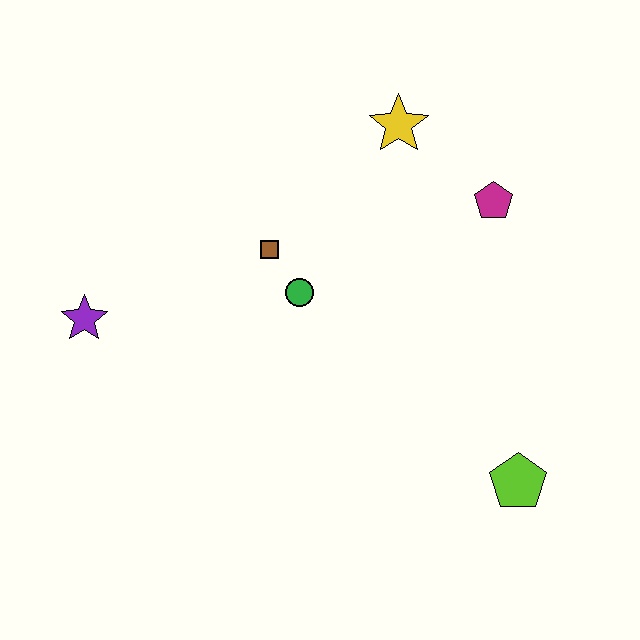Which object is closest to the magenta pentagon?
The yellow star is closest to the magenta pentagon.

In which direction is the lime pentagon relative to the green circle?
The lime pentagon is to the right of the green circle.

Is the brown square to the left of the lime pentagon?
Yes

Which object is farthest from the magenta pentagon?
The purple star is farthest from the magenta pentagon.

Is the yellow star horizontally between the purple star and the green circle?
No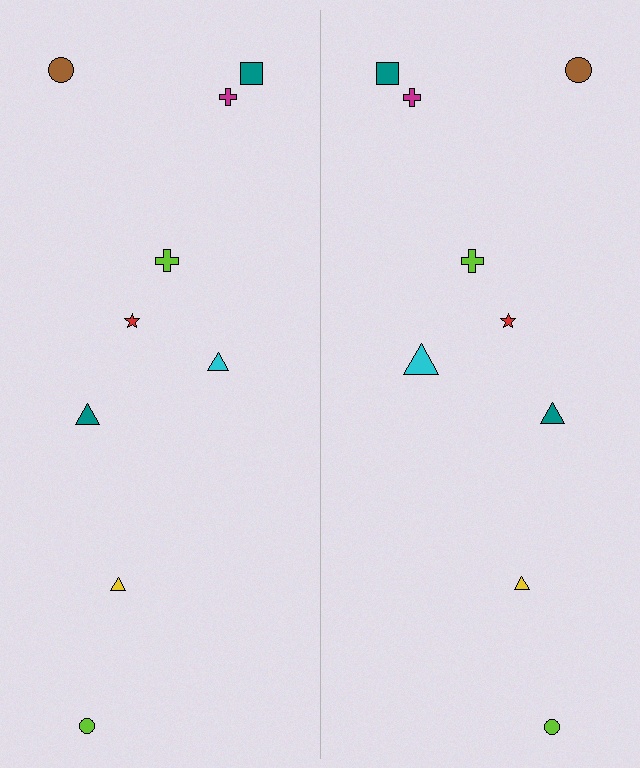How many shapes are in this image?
There are 18 shapes in this image.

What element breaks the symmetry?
The cyan triangle on the right side has a different size than its mirror counterpart.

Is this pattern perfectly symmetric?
No, the pattern is not perfectly symmetric. The cyan triangle on the right side has a different size than its mirror counterpart.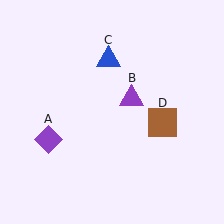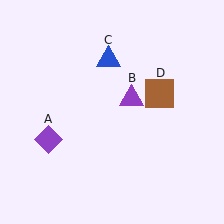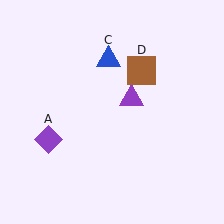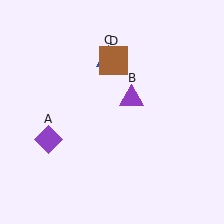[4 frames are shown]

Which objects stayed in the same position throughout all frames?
Purple diamond (object A) and purple triangle (object B) and blue triangle (object C) remained stationary.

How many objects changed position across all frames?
1 object changed position: brown square (object D).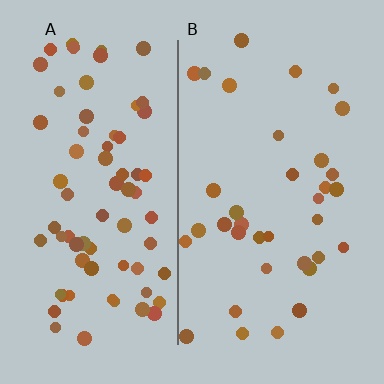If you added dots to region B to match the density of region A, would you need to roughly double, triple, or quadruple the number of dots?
Approximately double.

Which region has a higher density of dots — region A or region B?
A (the left).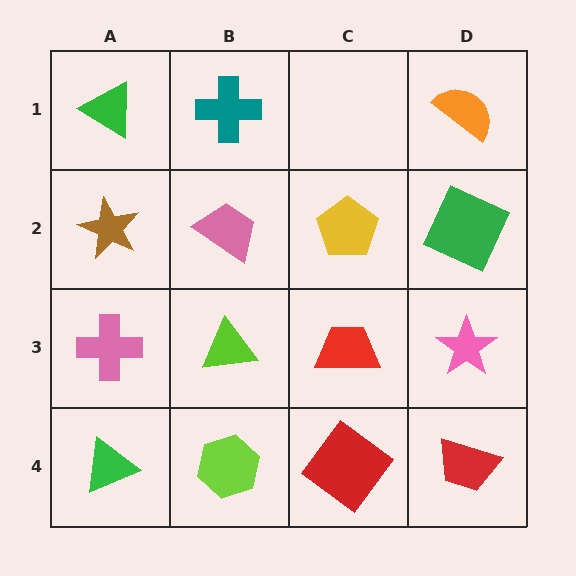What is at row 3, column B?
A lime triangle.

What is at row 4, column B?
A lime hexagon.